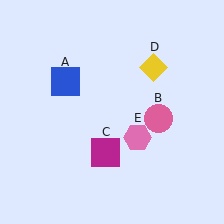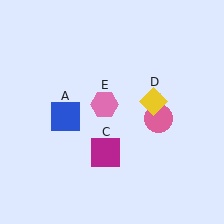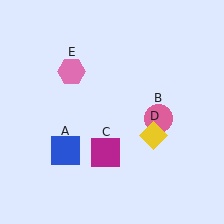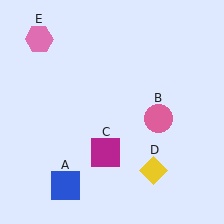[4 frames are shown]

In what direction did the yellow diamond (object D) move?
The yellow diamond (object D) moved down.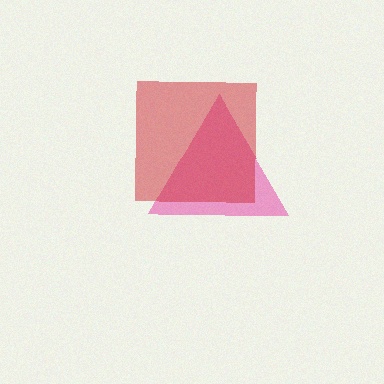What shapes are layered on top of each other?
The layered shapes are: a pink triangle, a red square.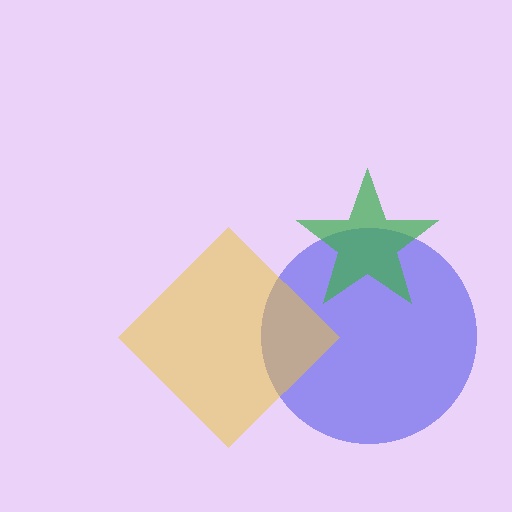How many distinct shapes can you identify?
There are 3 distinct shapes: a blue circle, a green star, a yellow diamond.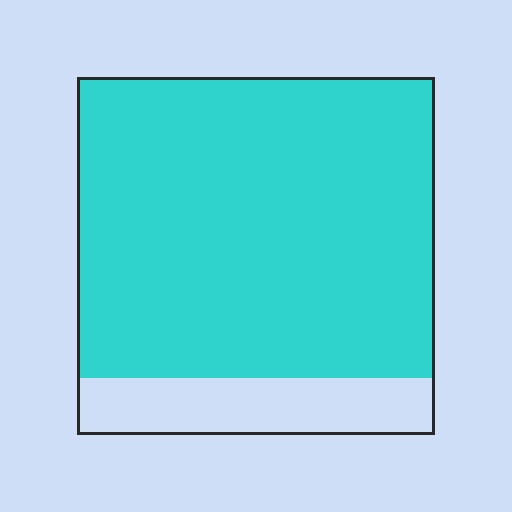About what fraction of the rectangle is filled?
About five sixths (5/6).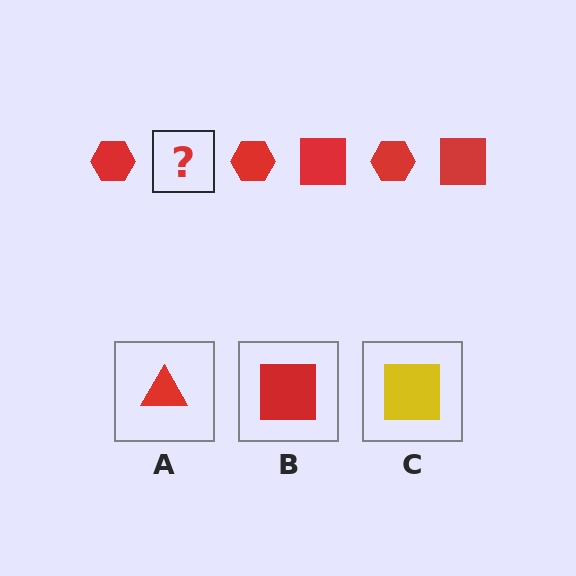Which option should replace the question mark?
Option B.